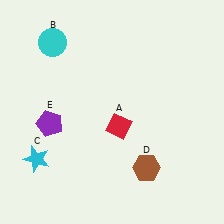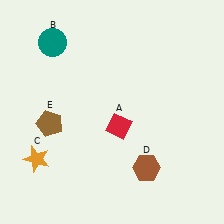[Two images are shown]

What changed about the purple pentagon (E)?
In Image 1, E is purple. In Image 2, it changed to brown.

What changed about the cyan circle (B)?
In Image 1, B is cyan. In Image 2, it changed to teal.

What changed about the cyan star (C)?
In Image 1, C is cyan. In Image 2, it changed to orange.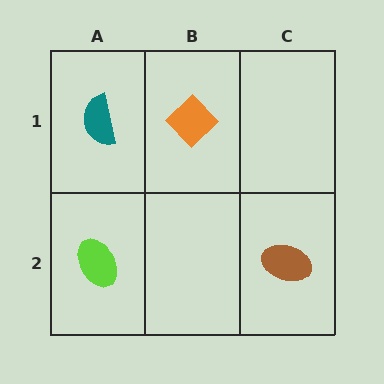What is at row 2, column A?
A lime ellipse.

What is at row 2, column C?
A brown ellipse.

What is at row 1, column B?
An orange diamond.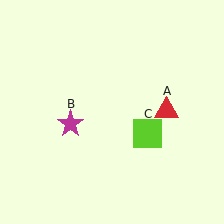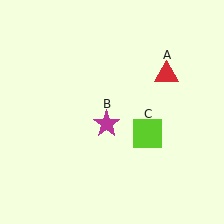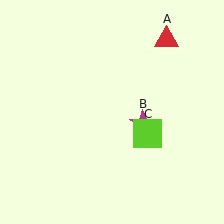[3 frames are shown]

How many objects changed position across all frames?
2 objects changed position: red triangle (object A), magenta star (object B).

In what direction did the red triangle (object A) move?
The red triangle (object A) moved up.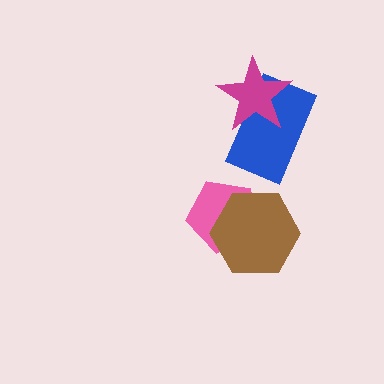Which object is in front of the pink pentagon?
The brown hexagon is in front of the pink pentagon.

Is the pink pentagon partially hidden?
Yes, it is partially covered by another shape.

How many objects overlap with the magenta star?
1 object overlaps with the magenta star.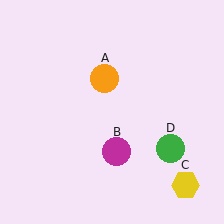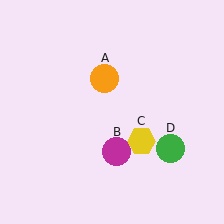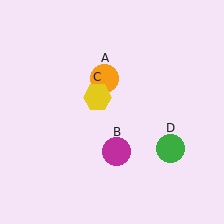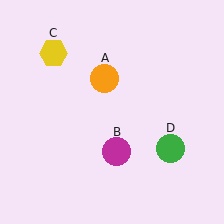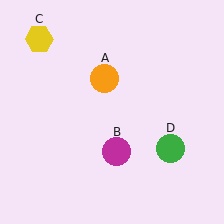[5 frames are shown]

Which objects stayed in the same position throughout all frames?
Orange circle (object A) and magenta circle (object B) and green circle (object D) remained stationary.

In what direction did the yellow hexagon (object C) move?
The yellow hexagon (object C) moved up and to the left.